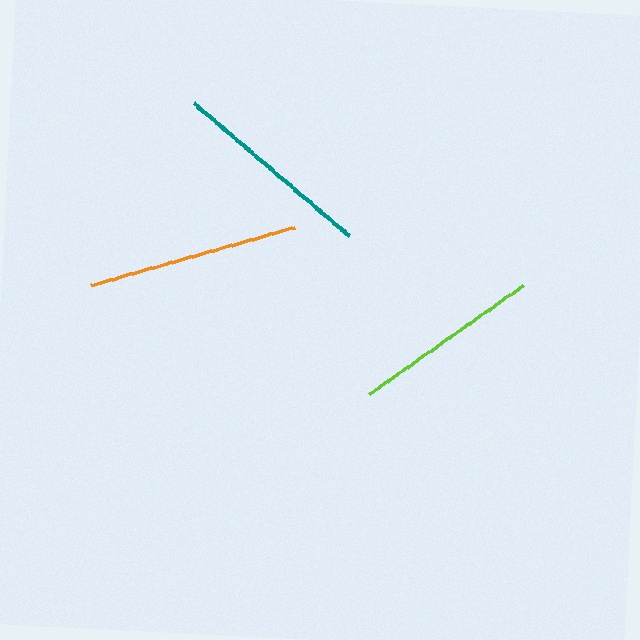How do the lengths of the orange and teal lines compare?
The orange and teal lines are approximately the same length.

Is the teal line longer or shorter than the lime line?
The teal line is longer than the lime line.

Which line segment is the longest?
The orange line is the longest at approximately 210 pixels.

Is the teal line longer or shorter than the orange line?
The orange line is longer than the teal line.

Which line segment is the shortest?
The lime line is the shortest at approximately 188 pixels.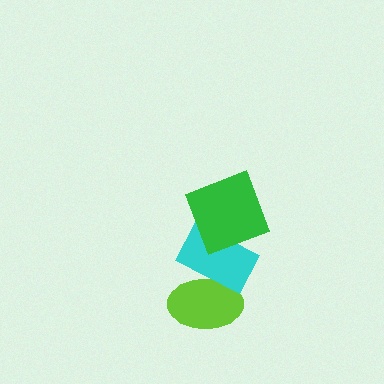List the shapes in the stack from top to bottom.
From top to bottom: the green square, the cyan rectangle, the lime ellipse.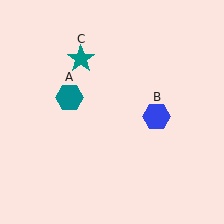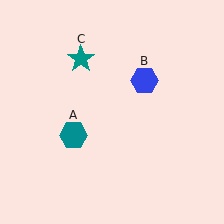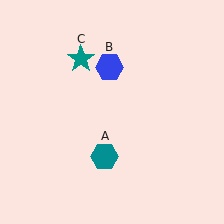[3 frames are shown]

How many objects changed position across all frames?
2 objects changed position: teal hexagon (object A), blue hexagon (object B).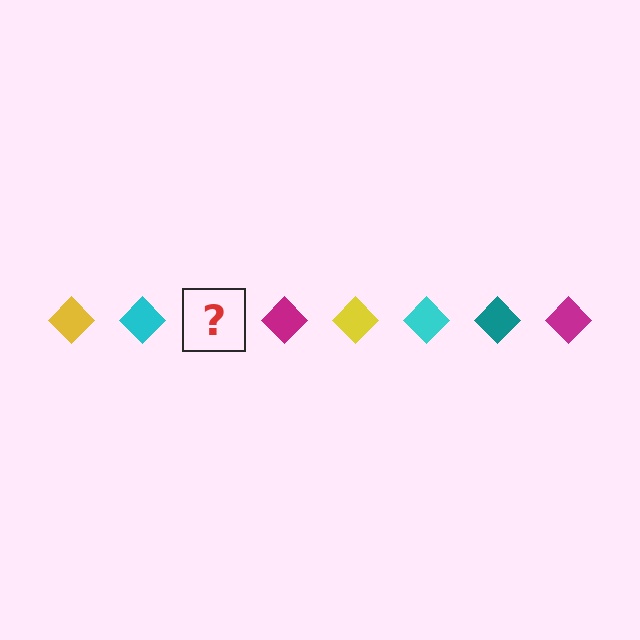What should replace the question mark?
The question mark should be replaced with a teal diamond.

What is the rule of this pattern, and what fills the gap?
The rule is that the pattern cycles through yellow, cyan, teal, magenta diamonds. The gap should be filled with a teal diamond.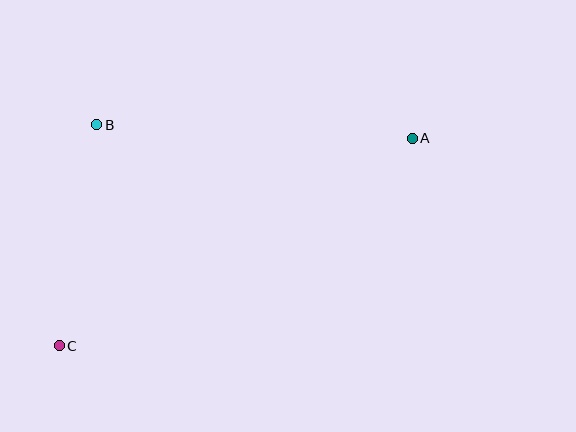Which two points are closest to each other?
Points B and C are closest to each other.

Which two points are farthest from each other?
Points A and C are farthest from each other.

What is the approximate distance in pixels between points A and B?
The distance between A and B is approximately 316 pixels.